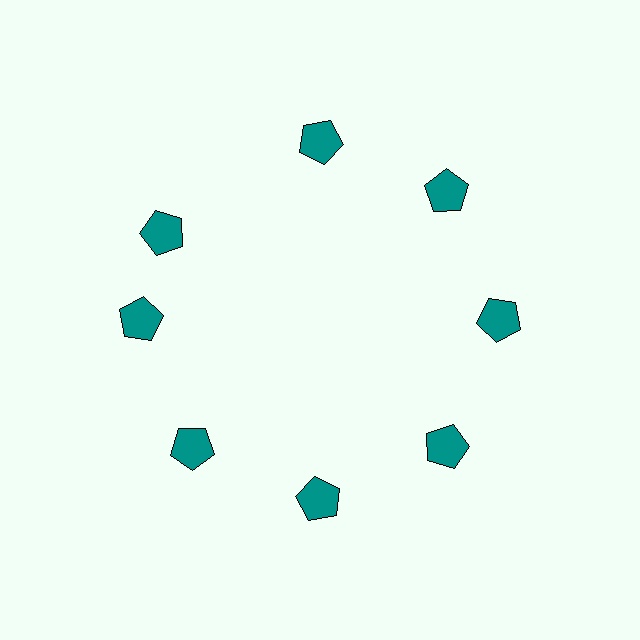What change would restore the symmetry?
The symmetry would be restored by rotating it back into even spacing with its neighbors so that all 8 pentagons sit at equal angles and equal distance from the center.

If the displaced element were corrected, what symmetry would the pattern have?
It would have 8-fold rotational symmetry — the pattern would map onto itself every 45 degrees.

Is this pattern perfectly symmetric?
No. The 8 teal pentagons are arranged in a ring, but one element near the 10 o'clock position is rotated out of alignment along the ring, breaking the 8-fold rotational symmetry.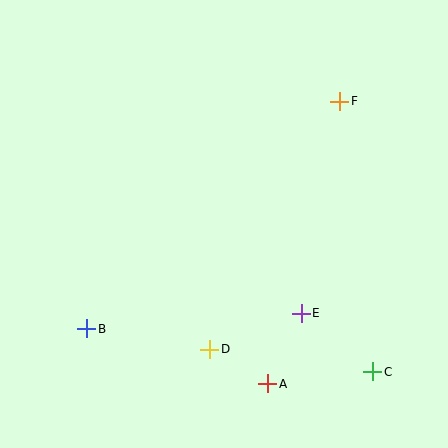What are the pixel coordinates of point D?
Point D is at (210, 349).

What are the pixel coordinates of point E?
Point E is at (301, 313).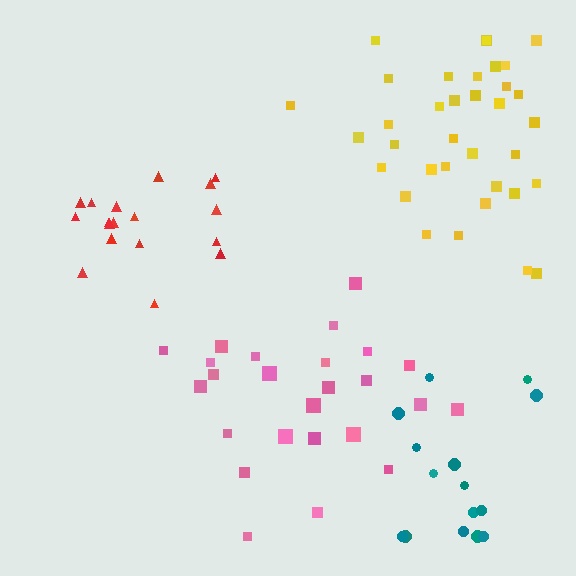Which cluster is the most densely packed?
Yellow.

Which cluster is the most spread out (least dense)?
Teal.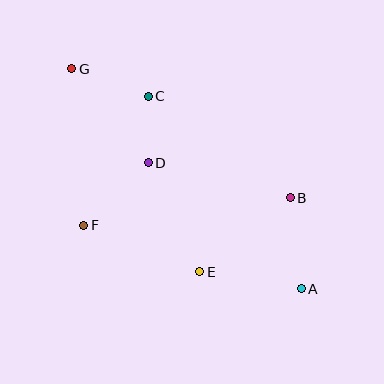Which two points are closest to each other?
Points C and D are closest to each other.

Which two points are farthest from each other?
Points A and G are farthest from each other.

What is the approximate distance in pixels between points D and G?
The distance between D and G is approximately 121 pixels.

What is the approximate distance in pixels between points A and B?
The distance between A and B is approximately 92 pixels.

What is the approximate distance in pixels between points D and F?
The distance between D and F is approximately 90 pixels.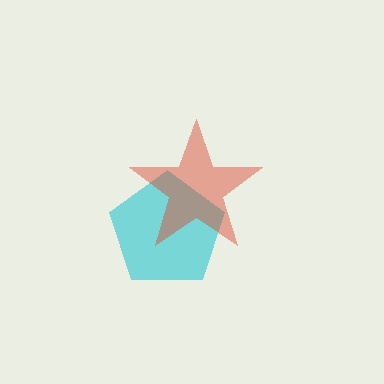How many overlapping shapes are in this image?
There are 2 overlapping shapes in the image.